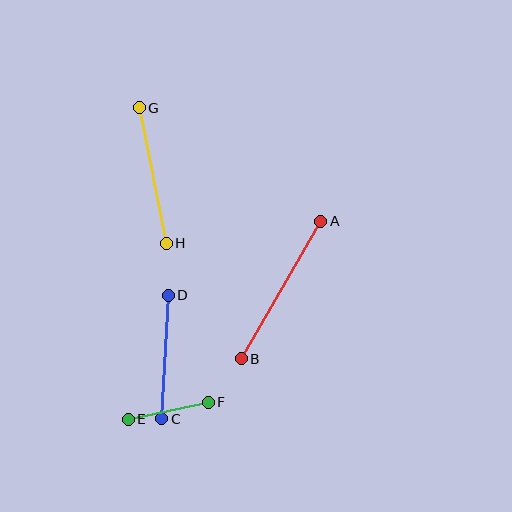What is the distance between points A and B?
The distance is approximately 159 pixels.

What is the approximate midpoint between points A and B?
The midpoint is at approximately (281, 290) pixels.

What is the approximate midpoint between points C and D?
The midpoint is at approximately (165, 357) pixels.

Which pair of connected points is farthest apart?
Points A and B are farthest apart.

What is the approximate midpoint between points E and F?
The midpoint is at approximately (168, 411) pixels.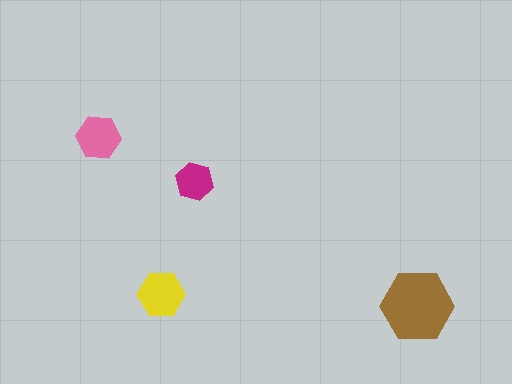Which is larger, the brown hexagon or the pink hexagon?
The brown one.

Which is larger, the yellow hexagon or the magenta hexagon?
The yellow one.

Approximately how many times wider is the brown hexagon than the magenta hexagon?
About 2 times wider.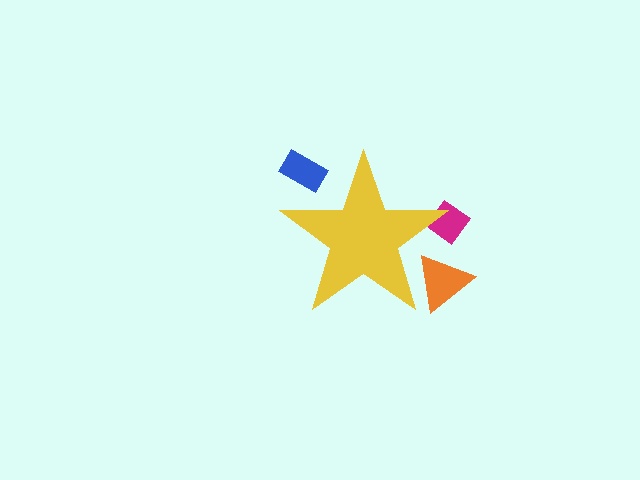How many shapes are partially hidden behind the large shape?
3 shapes are partially hidden.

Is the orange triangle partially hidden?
Yes, the orange triangle is partially hidden behind the yellow star.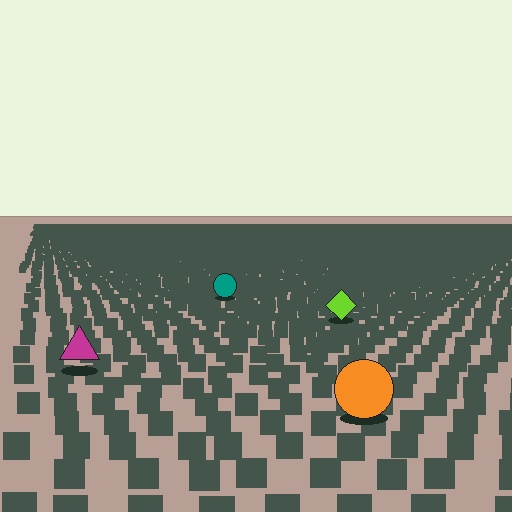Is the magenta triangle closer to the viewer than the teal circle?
Yes. The magenta triangle is closer — you can tell from the texture gradient: the ground texture is coarser near it.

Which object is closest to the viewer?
The orange circle is closest. The texture marks near it are larger and more spread out.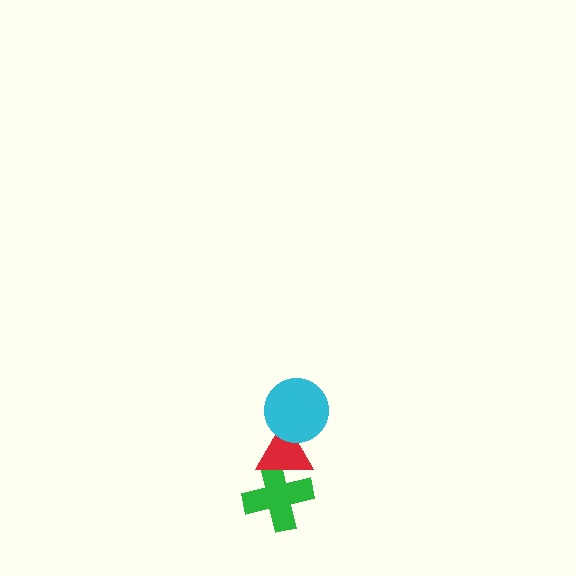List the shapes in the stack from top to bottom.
From top to bottom: the cyan circle, the red triangle, the green cross.